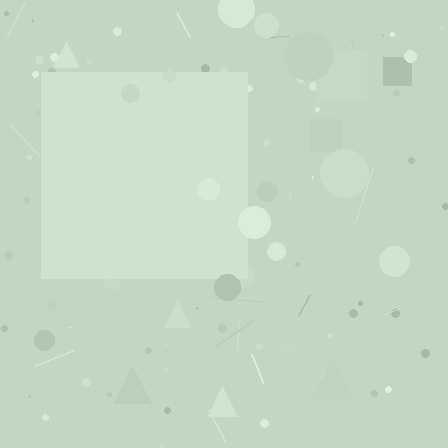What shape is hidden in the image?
A square is hidden in the image.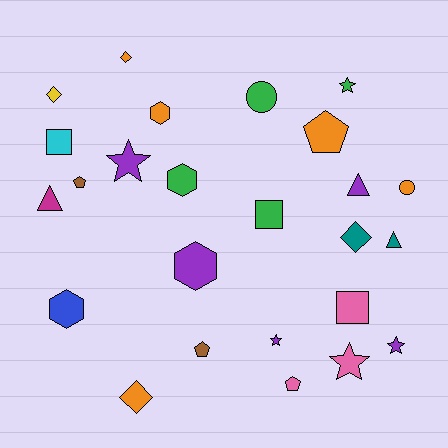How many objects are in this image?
There are 25 objects.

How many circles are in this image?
There are 2 circles.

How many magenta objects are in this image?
There is 1 magenta object.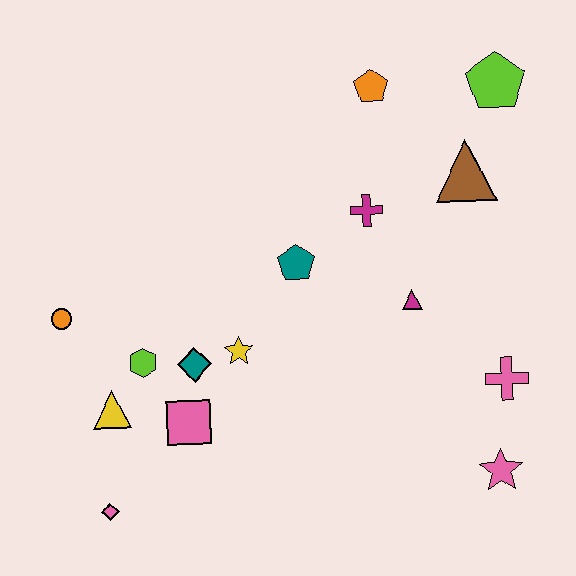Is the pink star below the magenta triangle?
Yes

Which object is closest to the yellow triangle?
The lime hexagon is closest to the yellow triangle.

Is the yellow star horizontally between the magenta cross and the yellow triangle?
Yes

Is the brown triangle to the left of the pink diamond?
No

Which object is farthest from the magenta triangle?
The pink diamond is farthest from the magenta triangle.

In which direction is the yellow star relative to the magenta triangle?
The yellow star is to the left of the magenta triangle.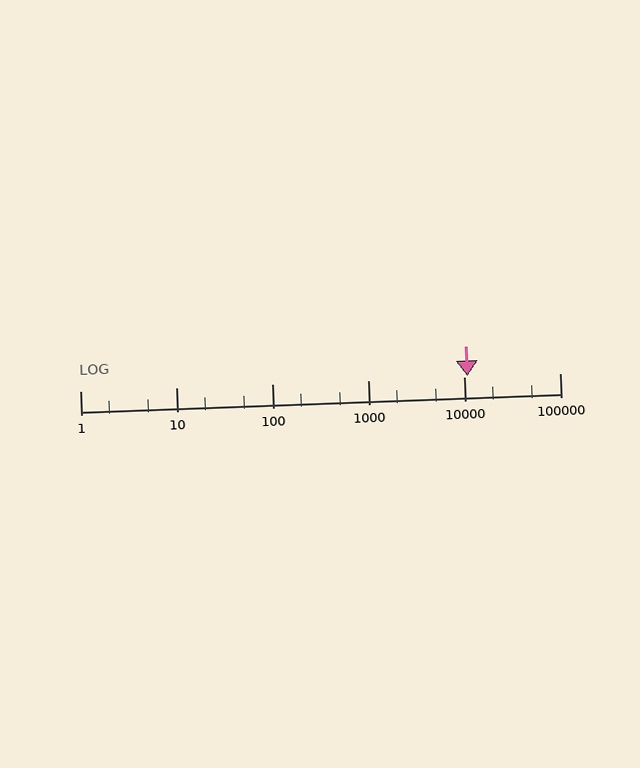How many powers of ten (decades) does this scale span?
The scale spans 5 decades, from 1 to 100000.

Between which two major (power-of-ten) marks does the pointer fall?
The pointer is between 10000 and 100000.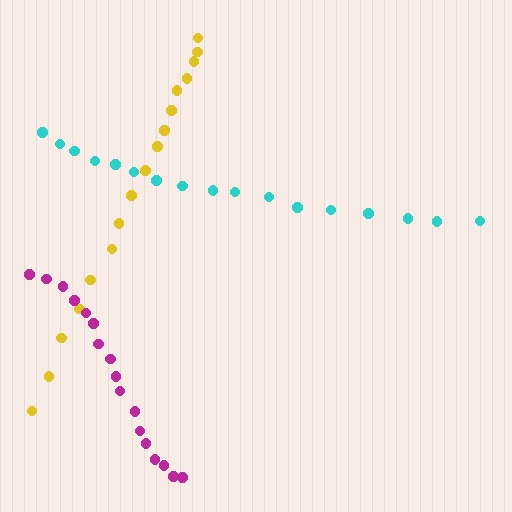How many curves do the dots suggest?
There are 3 distinct paths.